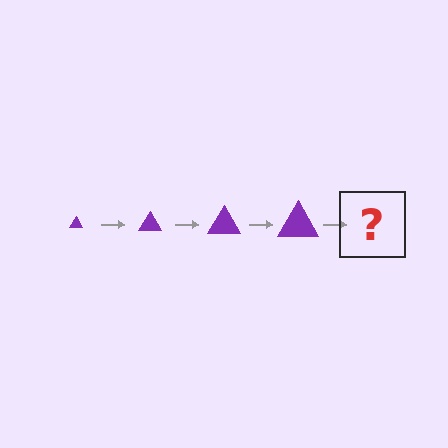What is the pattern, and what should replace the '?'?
The pattern is that the triangle gets progressively larger each step. The '?' should be a purple triangle, larger than the previous one.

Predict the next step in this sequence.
The next step is a purple triangle, larger than the previous one.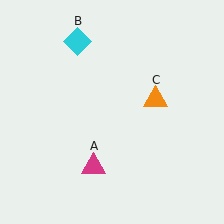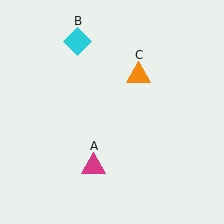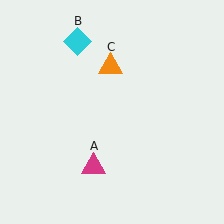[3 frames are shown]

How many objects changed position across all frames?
1 object changed position: orange triangle (object C).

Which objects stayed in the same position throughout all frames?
Magenta triangle (object A) and cyan diamond (object B) remained stationary.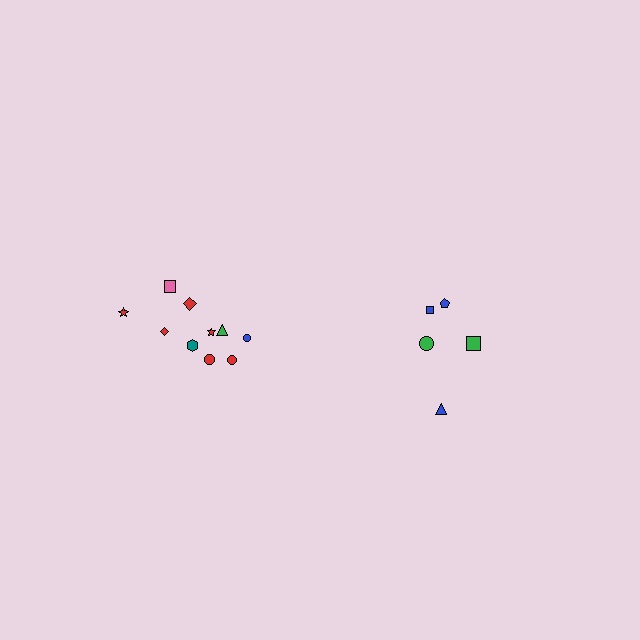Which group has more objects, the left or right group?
The left group.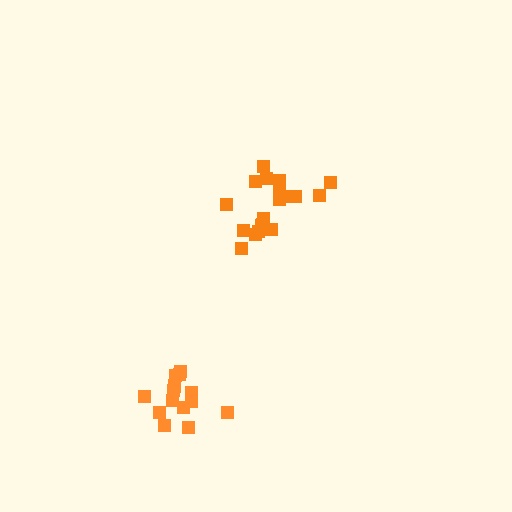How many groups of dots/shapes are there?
There are 2 groups.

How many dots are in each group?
Group 1: 19 dots, Group 2: 14 dots (33 total).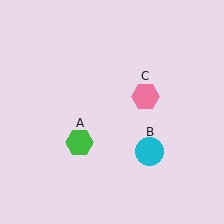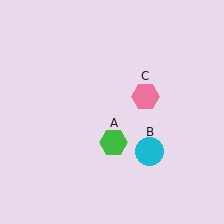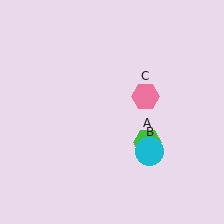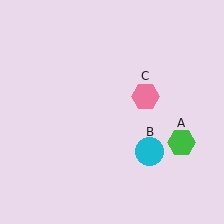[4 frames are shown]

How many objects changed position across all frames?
1 object changed position: green hexagon (object A).